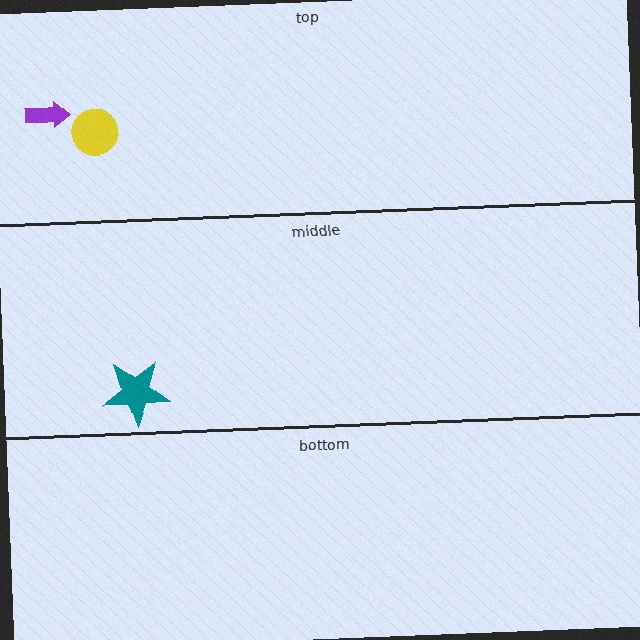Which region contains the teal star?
The middle region.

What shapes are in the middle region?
The teal star.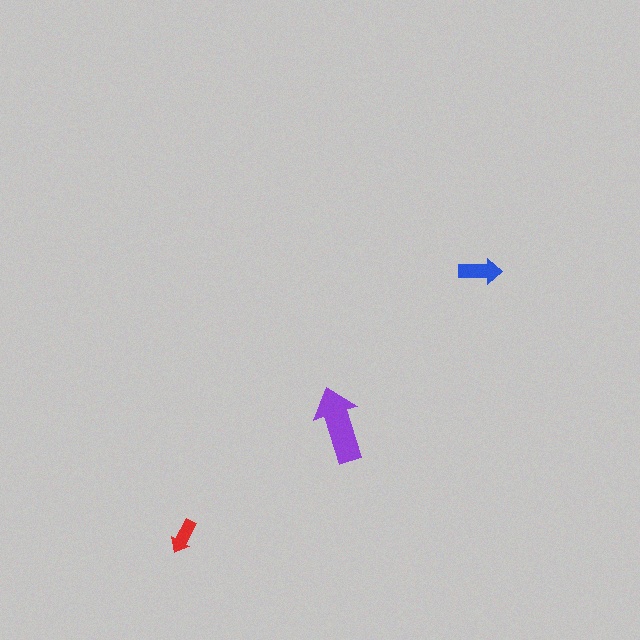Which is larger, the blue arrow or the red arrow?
The blue one.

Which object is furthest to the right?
The blue arrow is rightmost.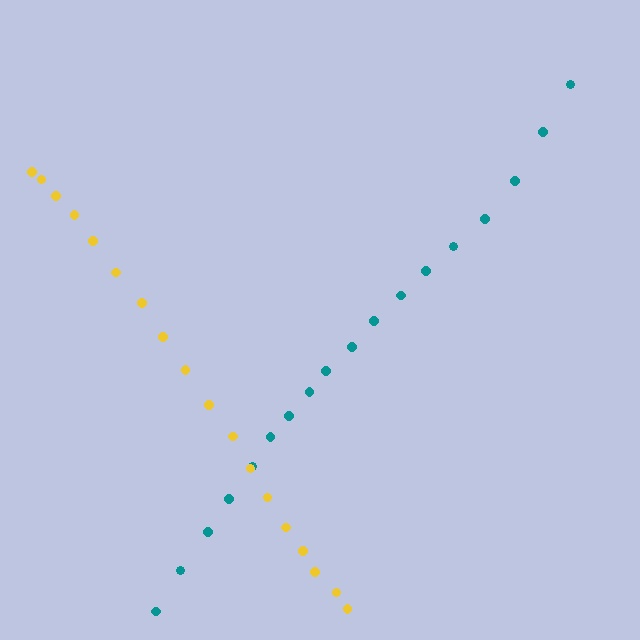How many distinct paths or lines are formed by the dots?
There are 2 distinct paths.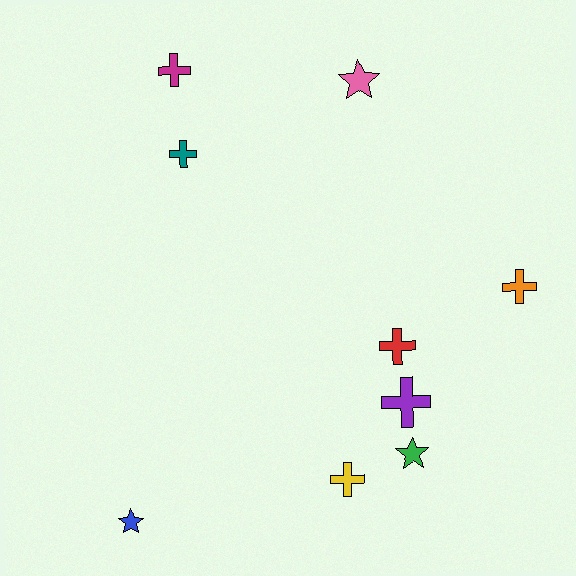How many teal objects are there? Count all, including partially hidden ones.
There is 1 teal object.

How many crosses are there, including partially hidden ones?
There are 6 crosses.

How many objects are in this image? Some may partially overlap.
There are 9 objects.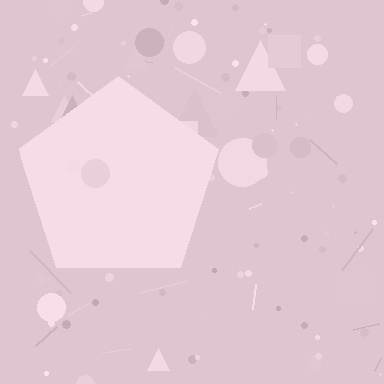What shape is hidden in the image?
A pentagon is hidden in the image.